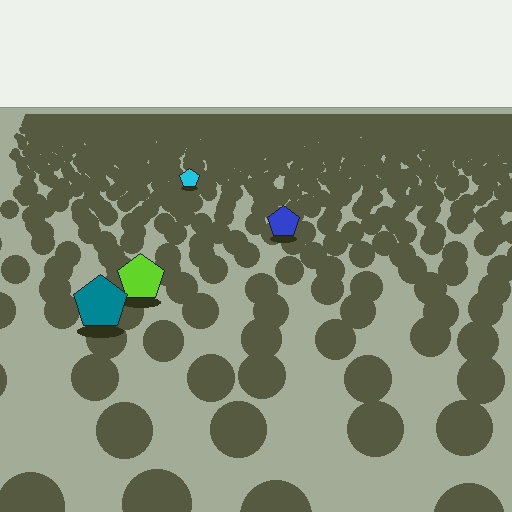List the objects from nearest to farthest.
From nearest to farthest: the teal pentagon, the lime pentagon, the blue pentagon, the cyan pentagon.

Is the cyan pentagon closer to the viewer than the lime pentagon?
No. The lime pentagon is closer — you can tell from the texture gradient: the ground texture is coarser near it.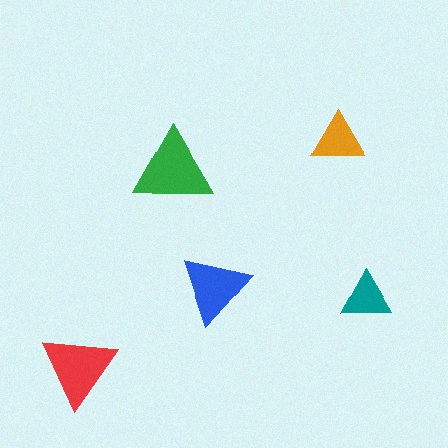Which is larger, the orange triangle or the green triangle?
The green one.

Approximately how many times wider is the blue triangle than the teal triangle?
About 1.5 times wider.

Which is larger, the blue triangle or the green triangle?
The green one.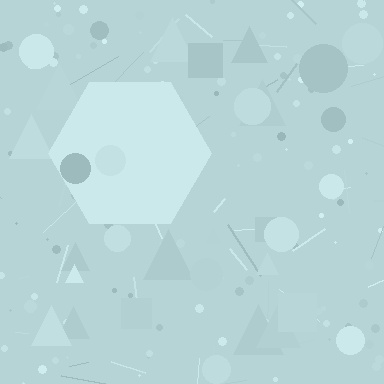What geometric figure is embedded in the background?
A hexagon is embedded in the background.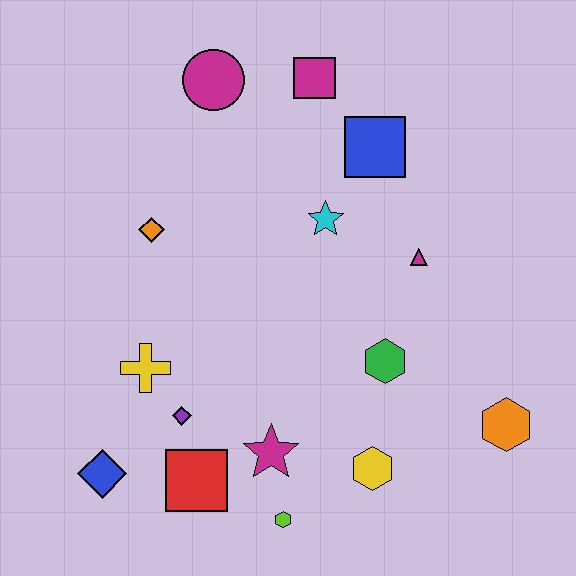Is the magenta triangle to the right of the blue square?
Yes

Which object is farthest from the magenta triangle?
The blue diamond is farthest from the magenta triangle.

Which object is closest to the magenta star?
The lime hexagon is closest to the magenta star.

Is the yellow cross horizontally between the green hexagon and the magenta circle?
No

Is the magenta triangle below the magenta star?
No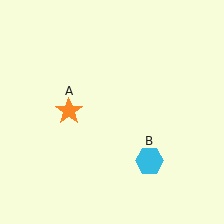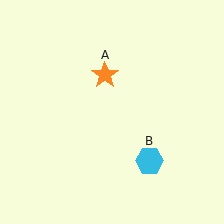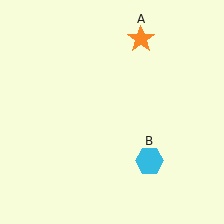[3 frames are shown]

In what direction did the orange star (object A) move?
The orange star (object A) moved up and to the right.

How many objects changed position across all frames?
1 object changed position: orange star (object A).